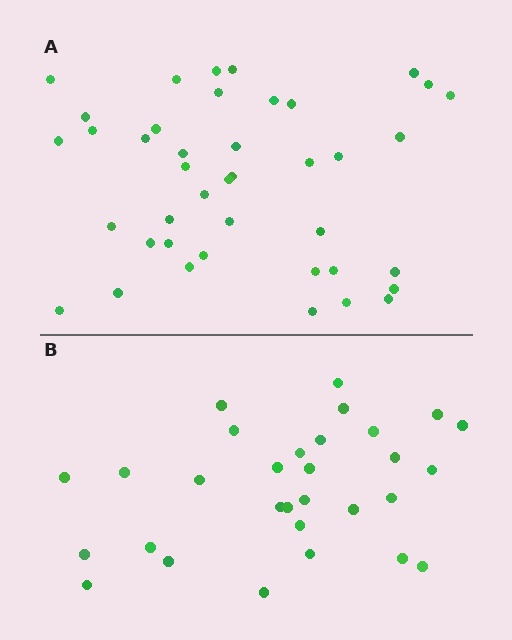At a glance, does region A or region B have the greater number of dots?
Region A (the top region) has more dots.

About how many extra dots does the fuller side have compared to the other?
Region A has roughly 12 or so more dots than region B.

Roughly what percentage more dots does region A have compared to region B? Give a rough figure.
About 35% more.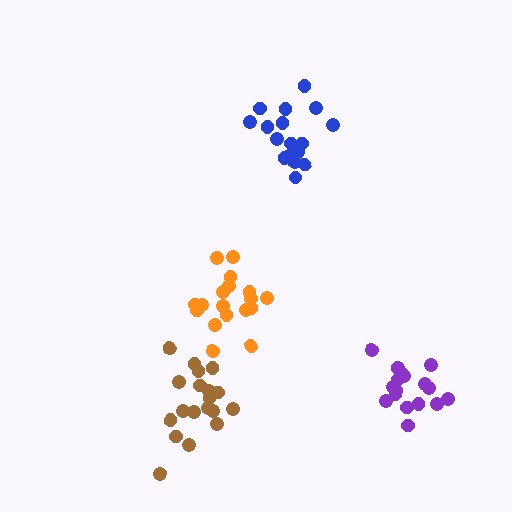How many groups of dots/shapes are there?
There are 4 groups.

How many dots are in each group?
Group 1: 18 dots, Group 2: 17 dots, Group 3: 19 dots, Group 4: 19 dots (73 total).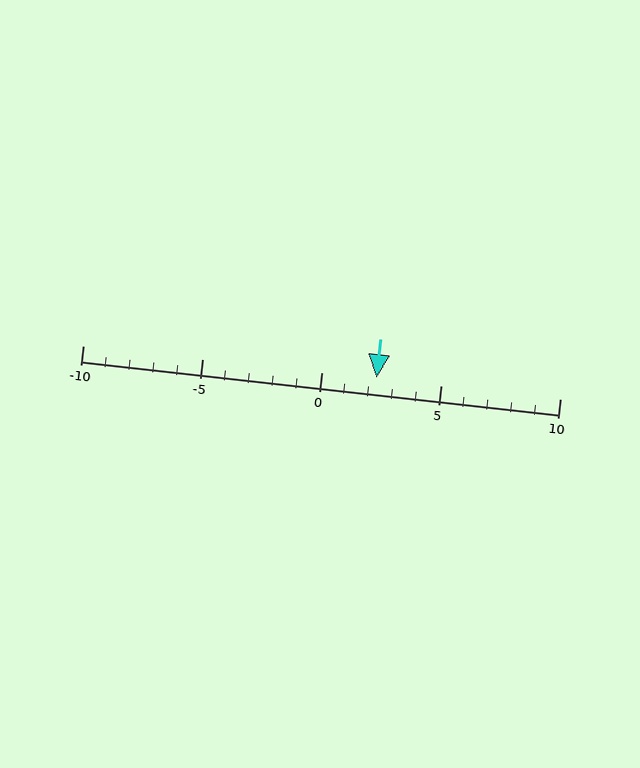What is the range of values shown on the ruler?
The ruler shows values from -10 to 10.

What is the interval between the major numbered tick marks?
The major tick marks are spaced 5 units apart.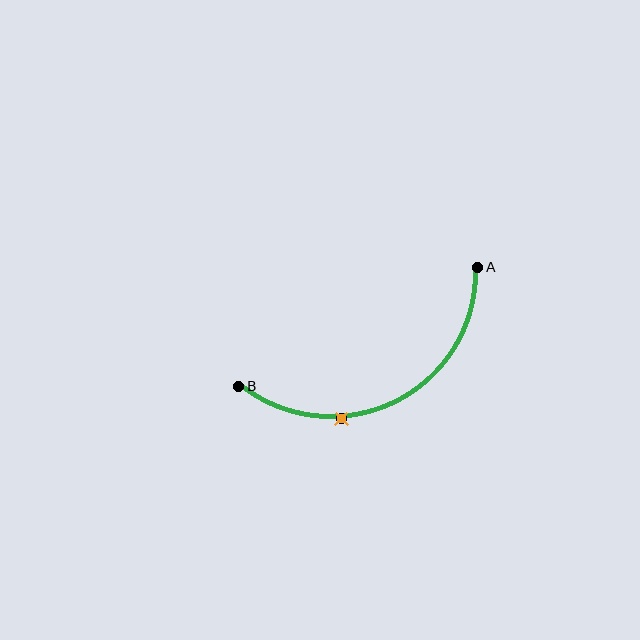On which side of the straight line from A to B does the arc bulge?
The arc bulges below the straight line connecting A and B.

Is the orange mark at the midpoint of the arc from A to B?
No. The orange mark lies on the arc but is closer to endpoint B. The arc midpoint would be at the point on the curve equidistant along the arc from both A and B.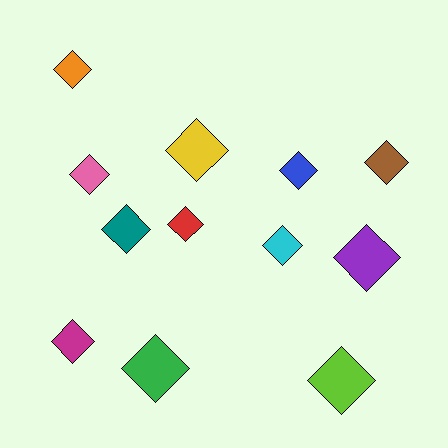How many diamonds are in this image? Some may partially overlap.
There are 12 diamonds.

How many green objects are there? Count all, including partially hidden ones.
There is 1 green object.